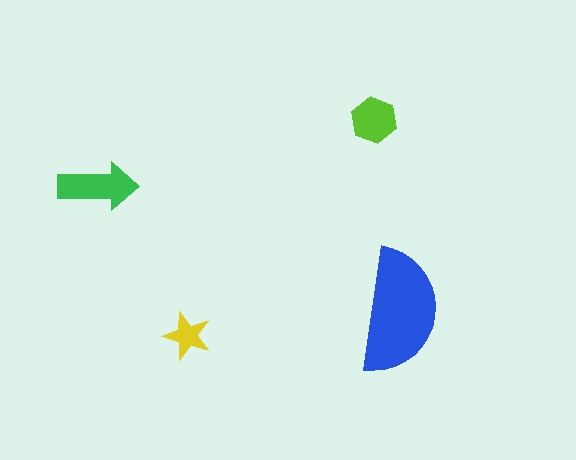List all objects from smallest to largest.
The yellow star, the lime hexagon, the green arrow, the blue semicircle.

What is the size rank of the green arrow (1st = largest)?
2nd.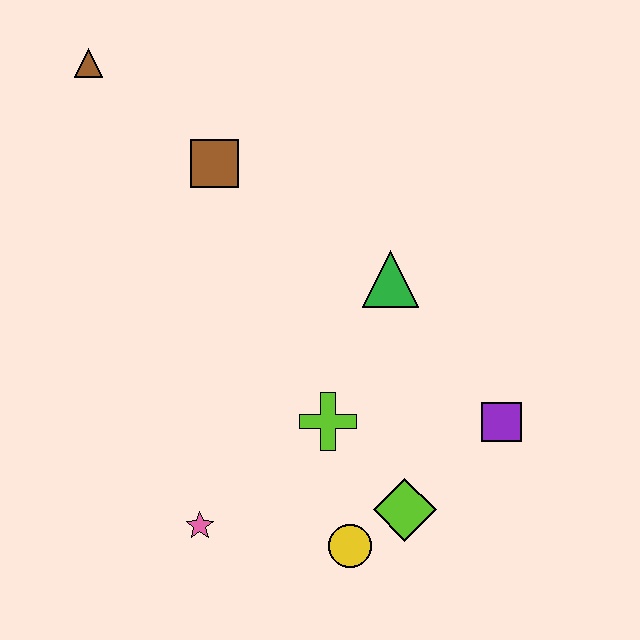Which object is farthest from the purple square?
The brown triangle is farthest from the purple square.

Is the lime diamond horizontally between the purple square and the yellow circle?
Yes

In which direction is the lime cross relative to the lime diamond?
The lime cross is above the lime diamond.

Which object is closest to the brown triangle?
The brown square is closest to the brown triangle.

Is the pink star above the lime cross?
No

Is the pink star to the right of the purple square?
No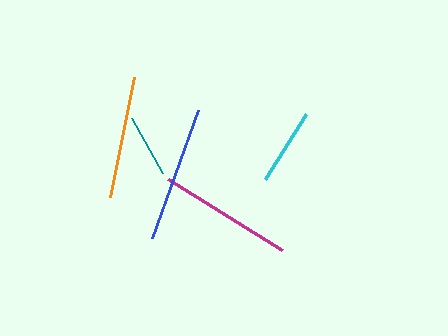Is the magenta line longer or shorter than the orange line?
The magenta line is longer than the orange line.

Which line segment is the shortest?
The teal line is the shortest at approximately 63 pixels.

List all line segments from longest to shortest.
From longest to shortest: blue, magenta, orange, cyan, teal.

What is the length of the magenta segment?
The magenta segment is approximately 134 pixels long.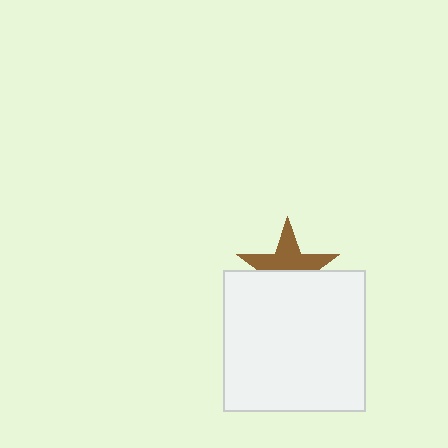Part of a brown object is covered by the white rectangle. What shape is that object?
It is a star.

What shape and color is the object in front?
The object in front is a white rectangle.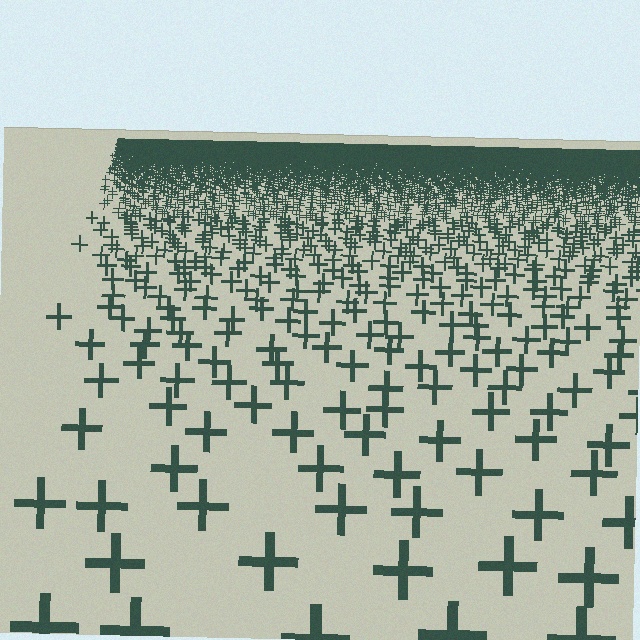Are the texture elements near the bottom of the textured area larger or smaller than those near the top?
Larger. Near the bottom, elements are closer to the viewer and appear at a bigger on-screen size.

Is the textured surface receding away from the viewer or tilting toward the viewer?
The surface is receding away from the viewer. Texture elements get smaller and denser toward the top.